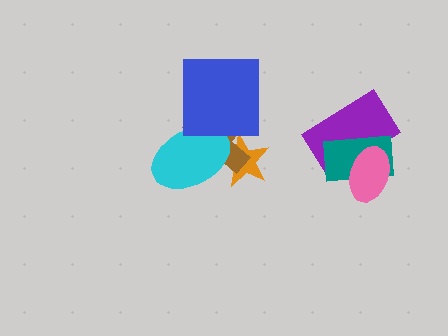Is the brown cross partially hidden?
Yes, it is partially covered by another shape.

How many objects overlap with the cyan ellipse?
3 objects overlap with the cyan ellipse.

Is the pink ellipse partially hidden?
No, no other shape covers it.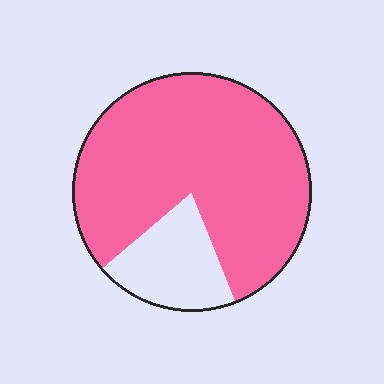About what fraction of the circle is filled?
About four fifths (4/5).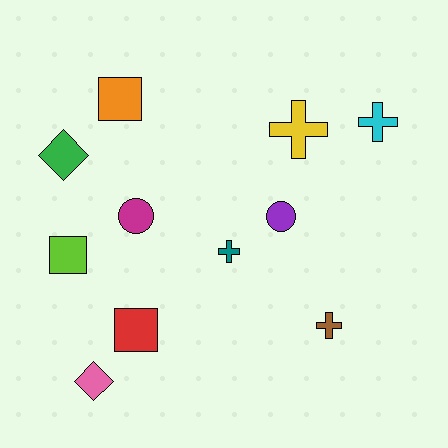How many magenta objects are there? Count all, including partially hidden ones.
There is 1 magenta object.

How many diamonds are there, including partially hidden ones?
There are 2 diamonds.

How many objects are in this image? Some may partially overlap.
There are 11 objects.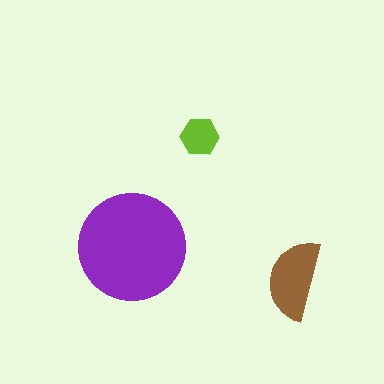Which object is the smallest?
The lime hexagon.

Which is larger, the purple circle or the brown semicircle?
The purple circle.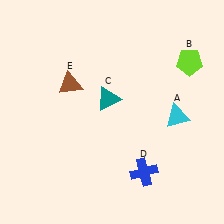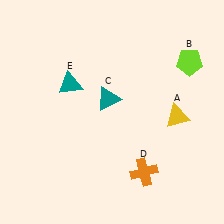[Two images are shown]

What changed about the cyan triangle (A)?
In Image 1, A is cyan. In Image 2, it changed to yellow.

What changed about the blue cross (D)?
In Image 1, D is blue. In Image 2, it changed to orange.